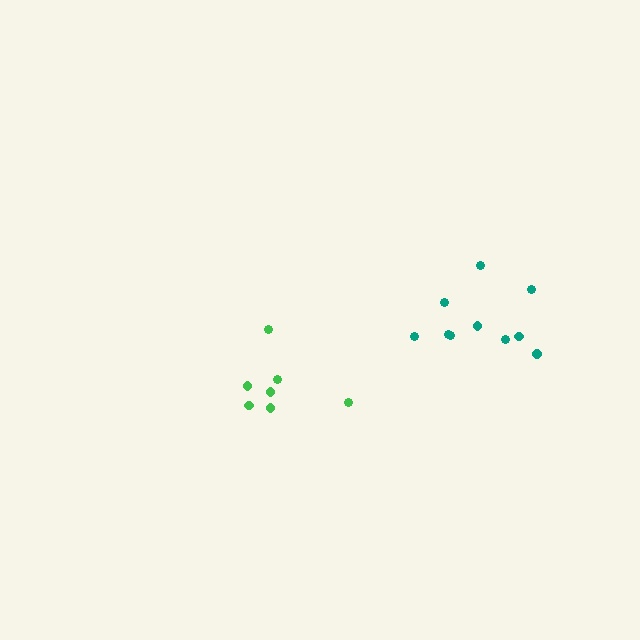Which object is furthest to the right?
The teal cluster is rightmost.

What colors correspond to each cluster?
The clusters are colored: teal, green.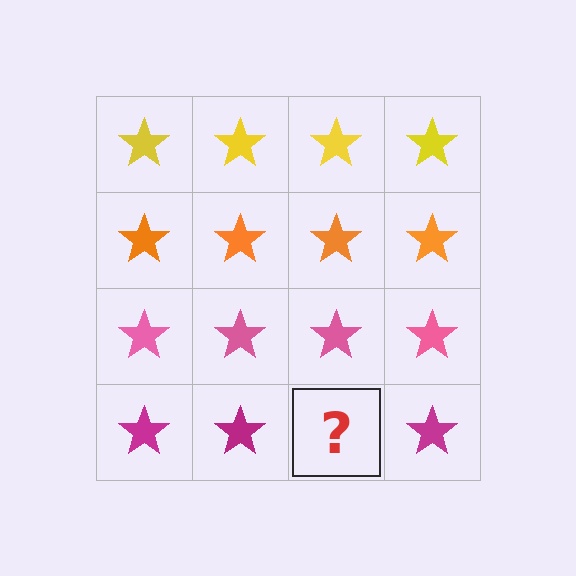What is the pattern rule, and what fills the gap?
The rule is that each row has a consistent color. The gap should be filled with a magenta star.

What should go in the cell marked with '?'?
The missing cell should contain a magenta star.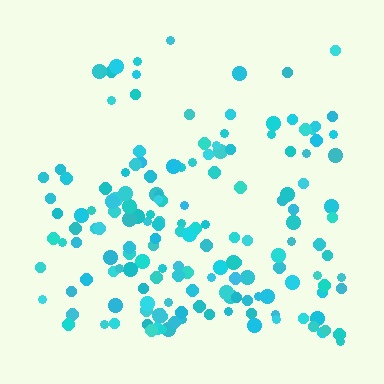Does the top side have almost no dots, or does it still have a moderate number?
Still a moderate number, just noticeably fewer than the bottom.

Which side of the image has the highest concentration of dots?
The bottom.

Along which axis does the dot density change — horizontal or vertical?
Vertical.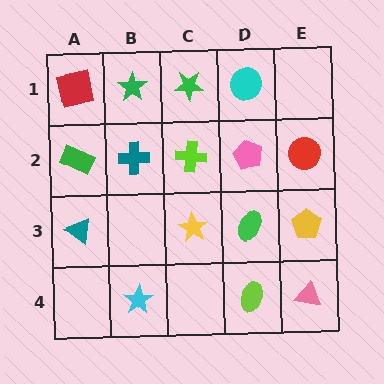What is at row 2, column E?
A red circle.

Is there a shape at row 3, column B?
No, that cell is empty.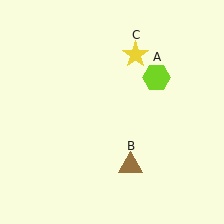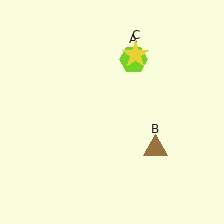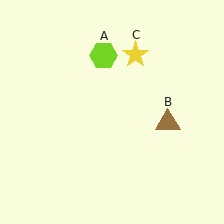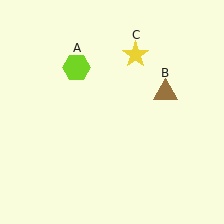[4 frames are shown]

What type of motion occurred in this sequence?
The lime hexagon (object A), brown triangle (object B) rotated counterclockwise around the center of the scene.